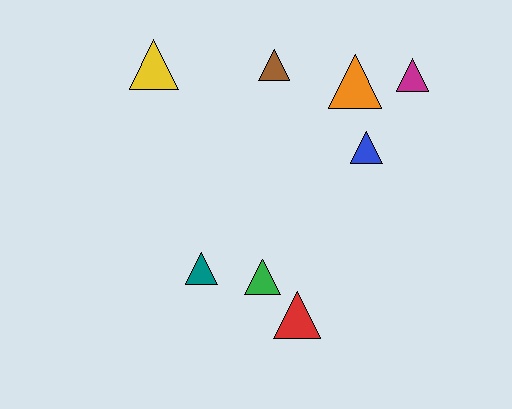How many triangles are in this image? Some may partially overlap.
There are 8 triangles.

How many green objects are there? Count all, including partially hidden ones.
There is 1 green object.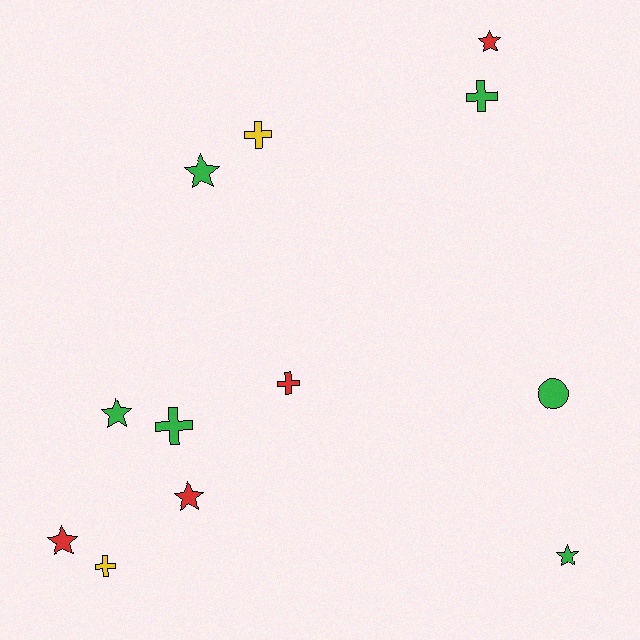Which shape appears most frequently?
Star, with 6 objects.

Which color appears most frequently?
Green, with 6 objects.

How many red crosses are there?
There is 1 red cross.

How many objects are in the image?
There are 12 objects.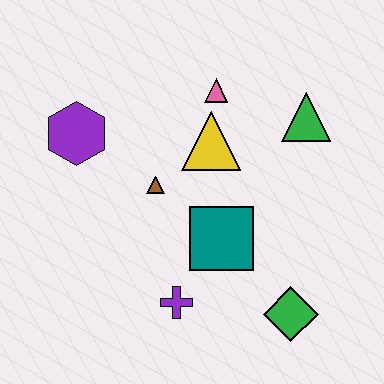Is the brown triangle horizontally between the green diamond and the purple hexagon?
Yes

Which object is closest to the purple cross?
The teal square is closest to the purple cross.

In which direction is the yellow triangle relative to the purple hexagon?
The yellow triangle is to the right of the purple hexagon.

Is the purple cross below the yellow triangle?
Yes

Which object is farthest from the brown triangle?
The green diamond is farthest from the brown triangle.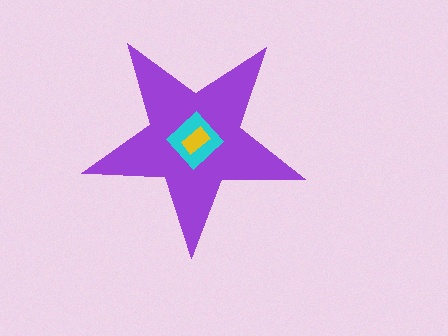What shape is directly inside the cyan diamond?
The yellow rectangle.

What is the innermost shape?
The yellow rectangle.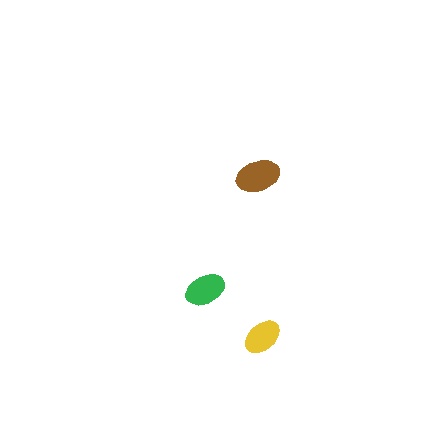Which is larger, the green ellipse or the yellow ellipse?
The green one.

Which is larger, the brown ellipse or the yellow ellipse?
The brown one.